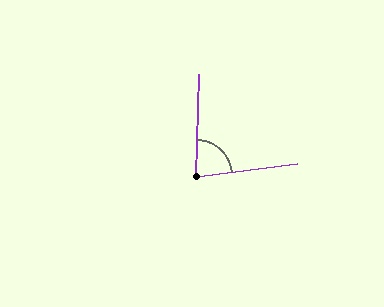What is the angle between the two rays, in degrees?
Approximately 81 degrees.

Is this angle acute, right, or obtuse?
It is acute.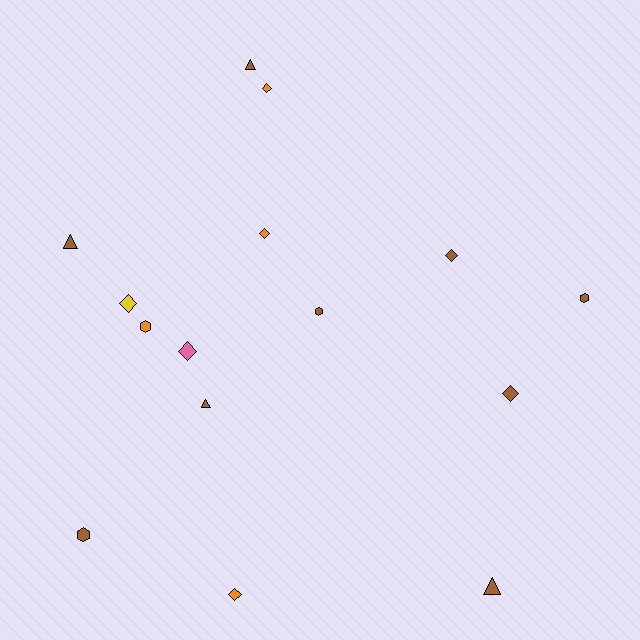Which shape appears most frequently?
Diamond, with 7 objects.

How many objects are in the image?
There are 15 objects.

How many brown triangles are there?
There are 4 brown triangles.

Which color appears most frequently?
Brown, with 9 objects.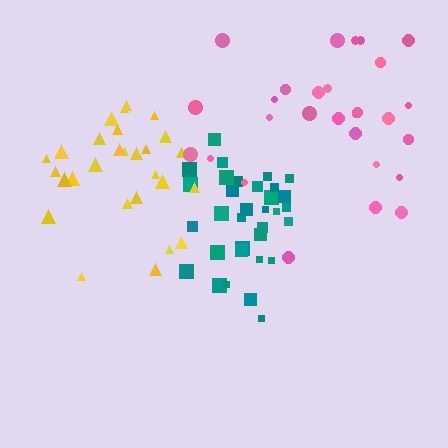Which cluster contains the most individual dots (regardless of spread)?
Teal (34).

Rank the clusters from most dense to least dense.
teal, yellow, pink.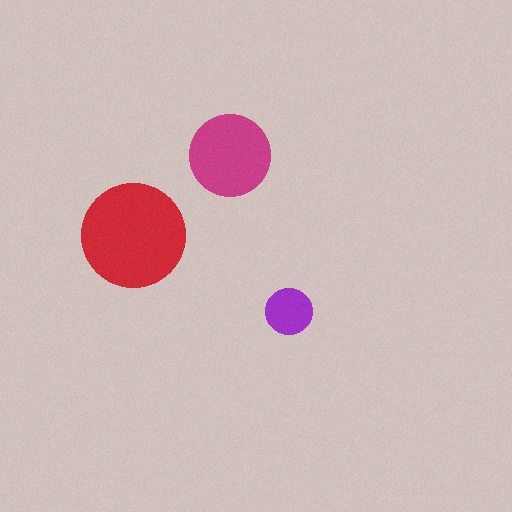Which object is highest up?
The magenta circle is topmost.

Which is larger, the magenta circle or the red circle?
The red one.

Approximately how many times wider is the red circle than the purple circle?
About 2 times wider.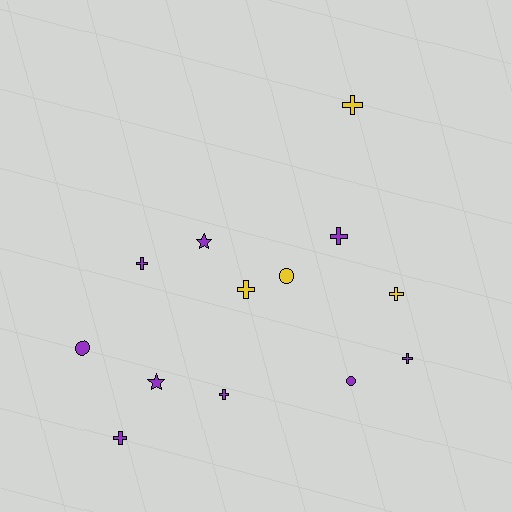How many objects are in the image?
There are 13 objects.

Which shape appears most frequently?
Cross, with 8 objects.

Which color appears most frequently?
Purple, with 9 objects.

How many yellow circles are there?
There is 1 yellow circle.